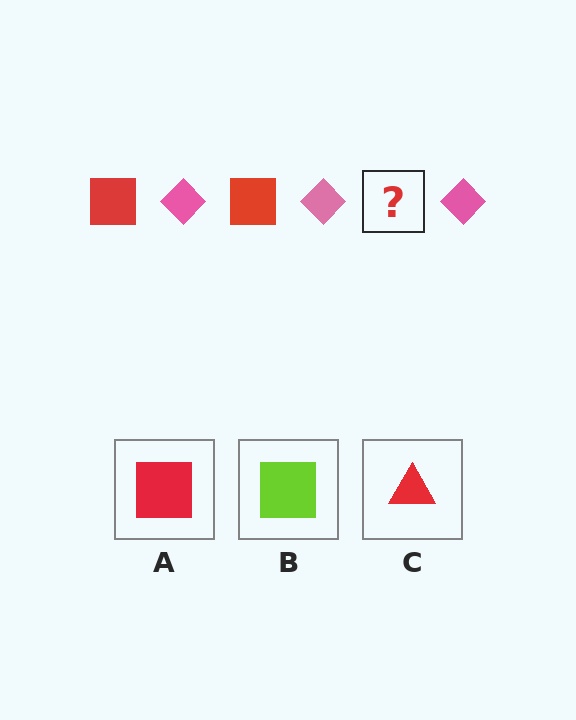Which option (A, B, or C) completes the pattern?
A.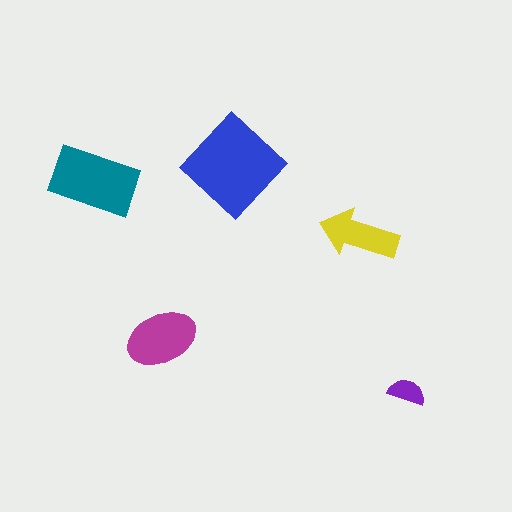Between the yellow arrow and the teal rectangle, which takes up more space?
The teal rectangle.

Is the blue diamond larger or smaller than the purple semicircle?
Larger.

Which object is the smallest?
The purple semicircle.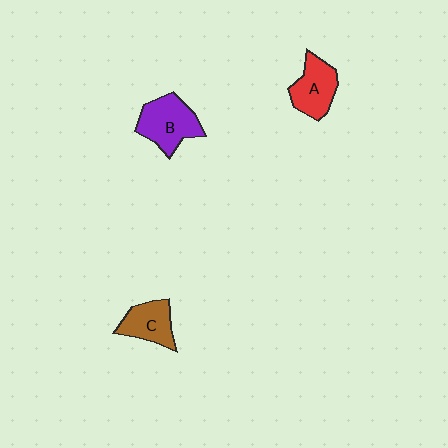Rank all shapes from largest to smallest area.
From largest to smallest: B (purple), A (red), C (brown).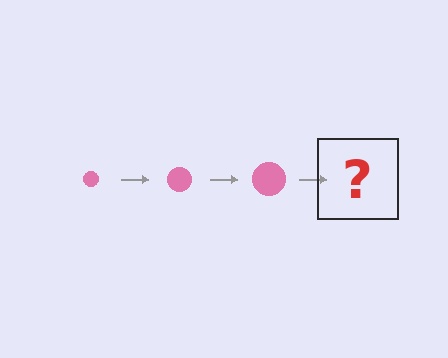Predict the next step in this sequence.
The next step is a pink circle, larger than the previous one.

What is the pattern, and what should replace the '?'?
The pattern is that the circle gets progressively larger each step. The '?' should be a pink circle, larger than the previous one.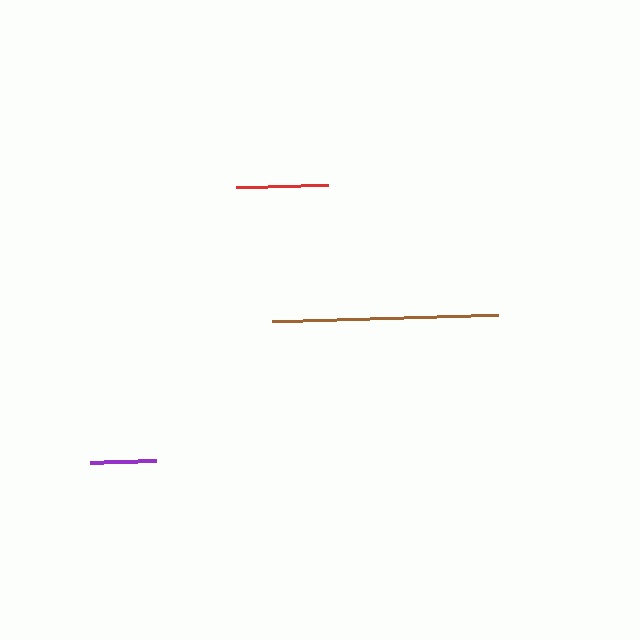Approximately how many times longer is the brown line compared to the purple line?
The brown line is approximately 3.4 times the length of the purple line.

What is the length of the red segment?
The red segment is approximately 92 pixels long.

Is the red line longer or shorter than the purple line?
The red line is longer than the purple line.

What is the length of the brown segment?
The brown segment is approximately 226 pixels long.